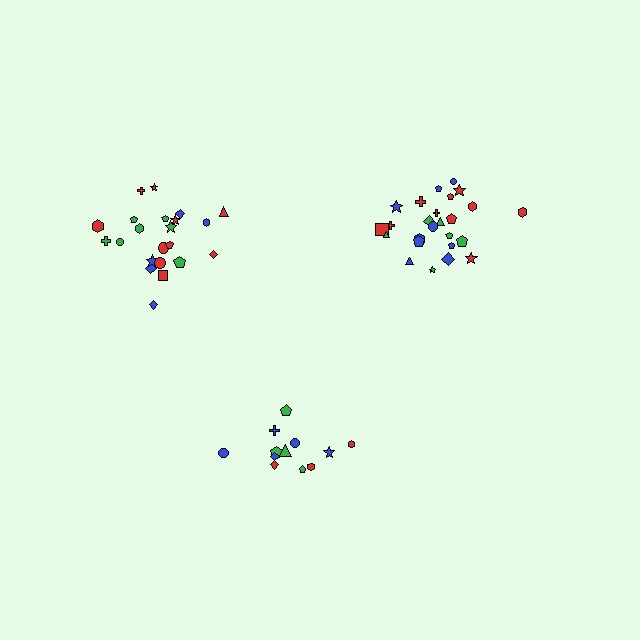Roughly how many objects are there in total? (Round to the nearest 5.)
Roughly 60 objects in total.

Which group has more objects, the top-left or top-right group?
The top-right group.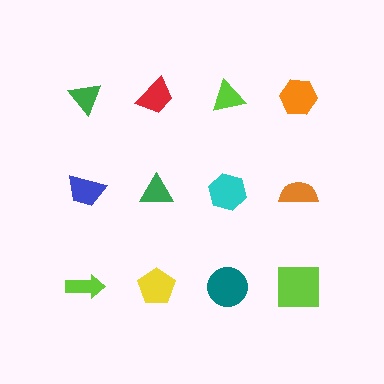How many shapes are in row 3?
4 shapes.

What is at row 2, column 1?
A blue trapezoid.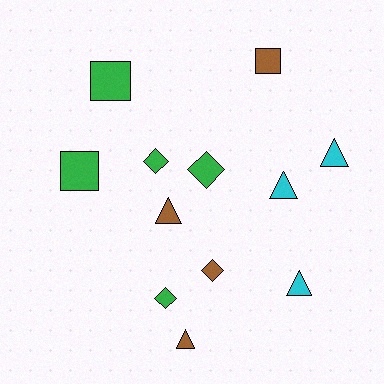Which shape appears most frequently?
Triangle, with 5 objects.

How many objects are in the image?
There are 12 objects.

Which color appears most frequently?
Green, with 5 objects.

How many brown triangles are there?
There are 2 brown triangles.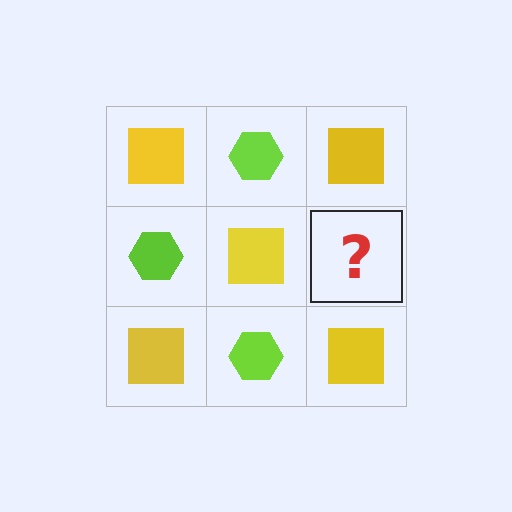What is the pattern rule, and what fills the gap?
The rule is that it alternates yellow square and lime hexagon in a checkerboard pattern. The gap should be filled with a lime hexagon.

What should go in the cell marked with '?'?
The missing cell should contain a lime hexagon.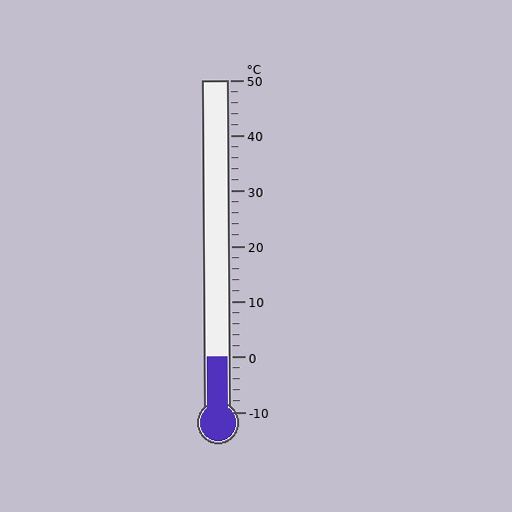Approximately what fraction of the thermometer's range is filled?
The thermometer is filled to approximately 15% of its range.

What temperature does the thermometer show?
The thermometer shows approximately 0°C.